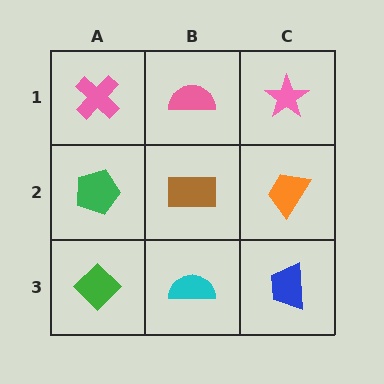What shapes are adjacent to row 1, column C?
An orange trapezoid (row 2, column C), a pink semicircle (row 1, column B).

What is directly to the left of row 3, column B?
A green diamond.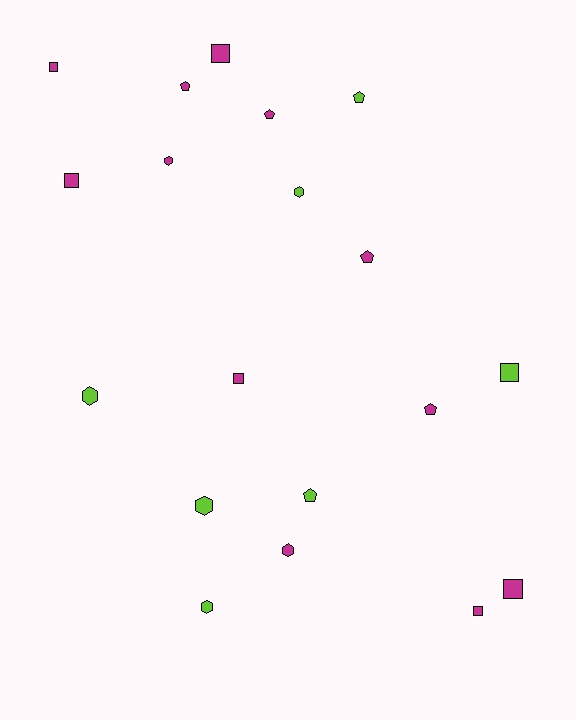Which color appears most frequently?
Magenta, with 12 objects.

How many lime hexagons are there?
There are 4 lime hexagons.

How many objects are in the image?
There are 19 objects.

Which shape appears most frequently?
Square, with 7 objects.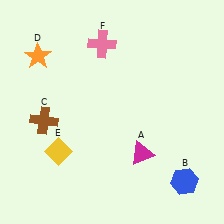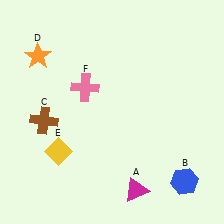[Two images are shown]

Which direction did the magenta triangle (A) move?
The magenta triangle (A) moved down.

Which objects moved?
The objects that moved are: the magenta triangle (A), the pink cross (F).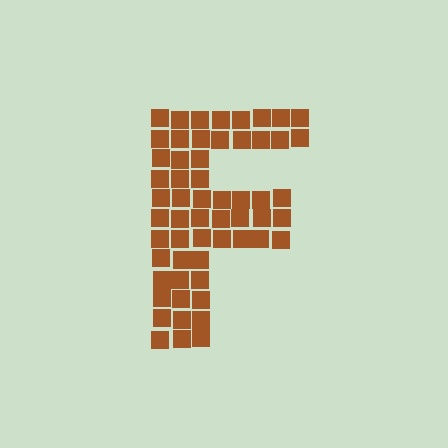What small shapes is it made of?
It is made of small squares.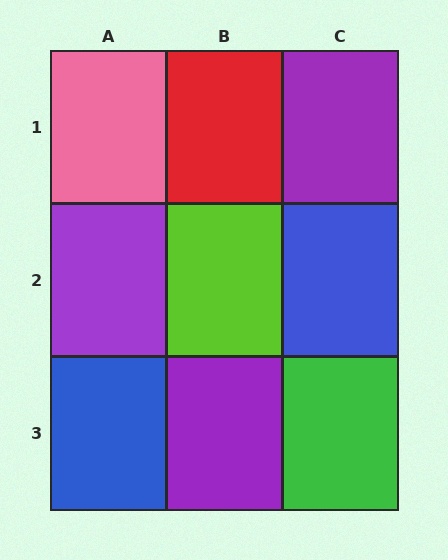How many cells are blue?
2 cells are blue.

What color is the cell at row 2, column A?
Purple.